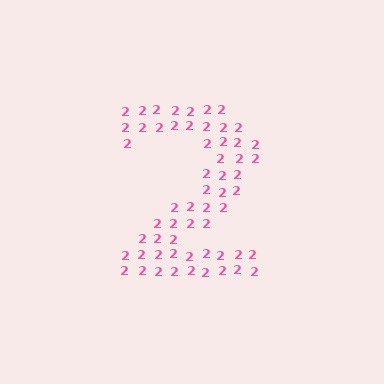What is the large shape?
The large shape is the digit 2.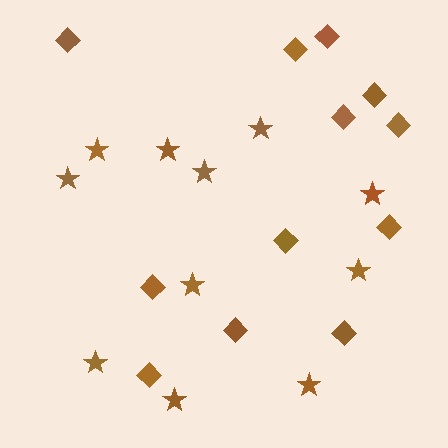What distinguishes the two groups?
There are 2 groups: one group of stars (11) and one group of diamonds (12).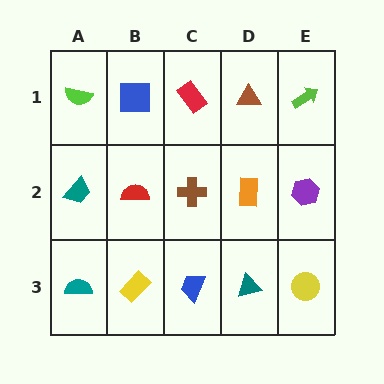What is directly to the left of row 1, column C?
A blue square.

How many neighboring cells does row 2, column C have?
4.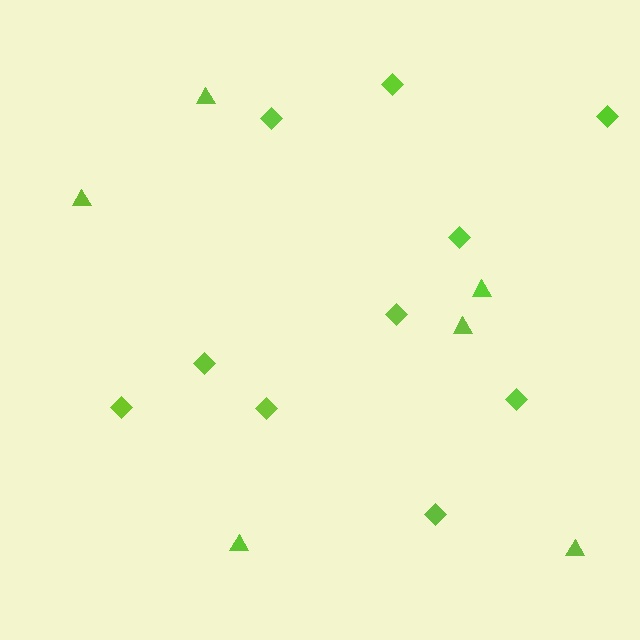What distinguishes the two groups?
There are 2 groups: one group of triangles (6) and one group of diamonds (10).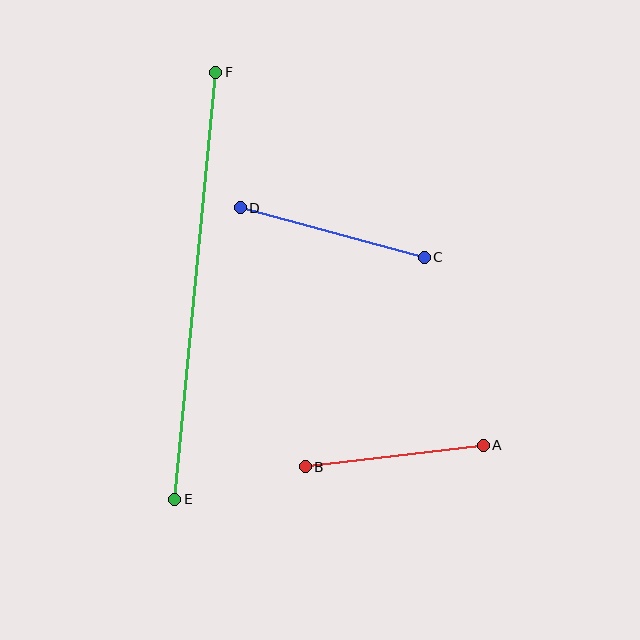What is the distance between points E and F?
The distance is approximately 429 pixels.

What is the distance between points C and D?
The distance is approximately 191 pixels.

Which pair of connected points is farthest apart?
Points E and F are farthest apart.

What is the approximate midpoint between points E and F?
The midpoint is at approximately (195, 286) pixels.